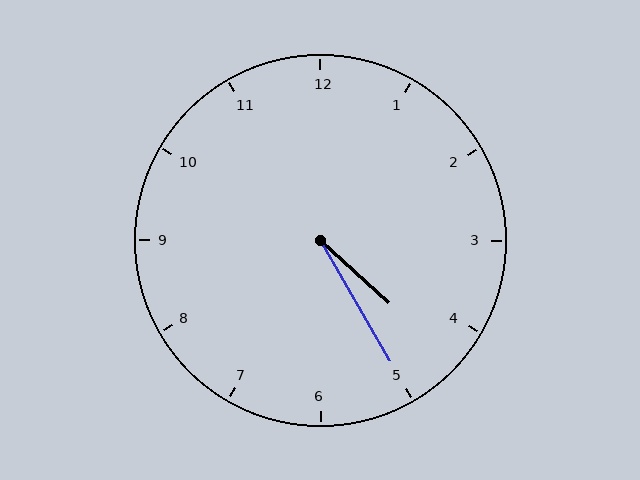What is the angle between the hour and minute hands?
Approximately 18 degrees.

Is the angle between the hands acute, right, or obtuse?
It is acute.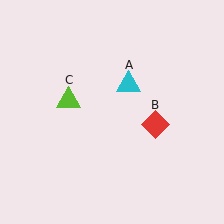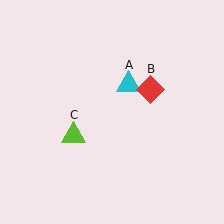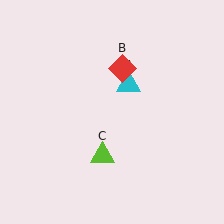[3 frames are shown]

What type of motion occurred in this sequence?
The red diamond (object B), lime triangle (object C) rotated counterclockwise around the center of the scene.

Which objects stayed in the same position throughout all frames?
Cyan triangle (object A) remained stationary.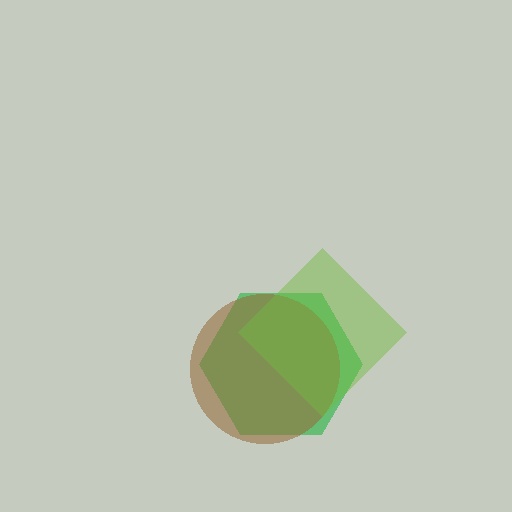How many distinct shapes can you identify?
There are 3 distinct shapes: a green hexagon, a brown circle, a lime diamond.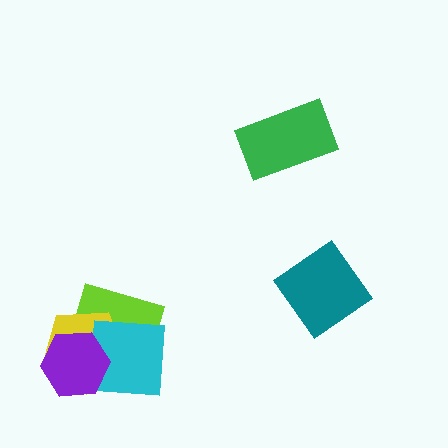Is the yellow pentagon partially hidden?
Yes, it is partially covered by another shape.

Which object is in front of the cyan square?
The purple hexagon is in front of the cyan square.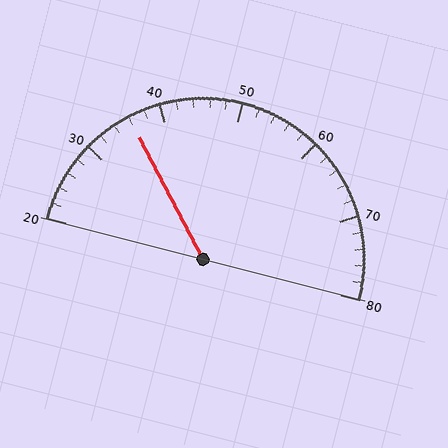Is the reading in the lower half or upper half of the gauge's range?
The reading is in the lower half of the range (20 to 80).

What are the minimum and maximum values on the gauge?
The gauge ranges from 20 to 80.